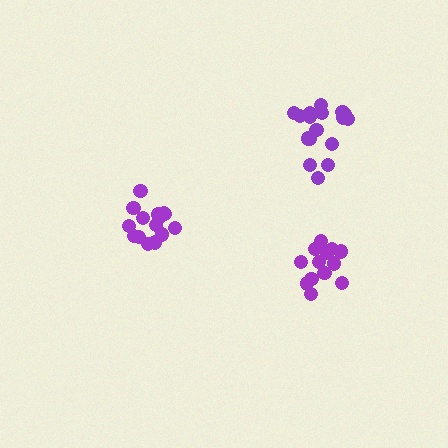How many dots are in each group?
Group 1: 15 dots, Group 2: 13 dots, Group 3: 17 dots (45 total).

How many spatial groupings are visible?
There are 3 spatial groupings.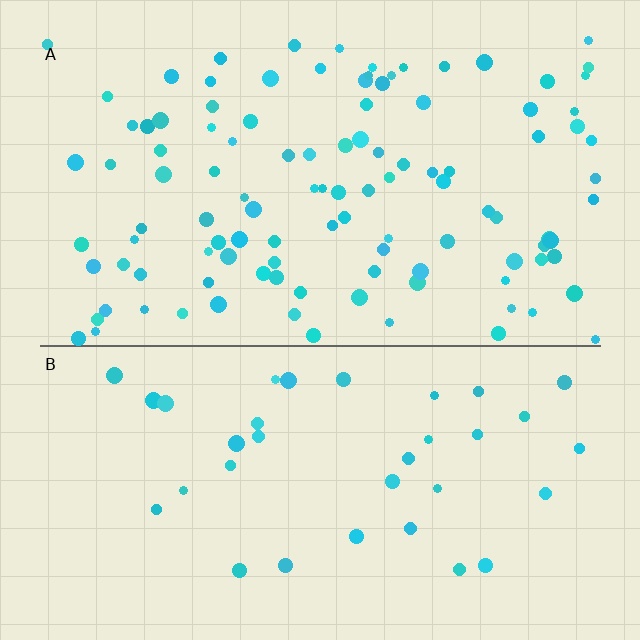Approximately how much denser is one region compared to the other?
Approximately 3.1× — region A over region B.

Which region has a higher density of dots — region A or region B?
A (the top).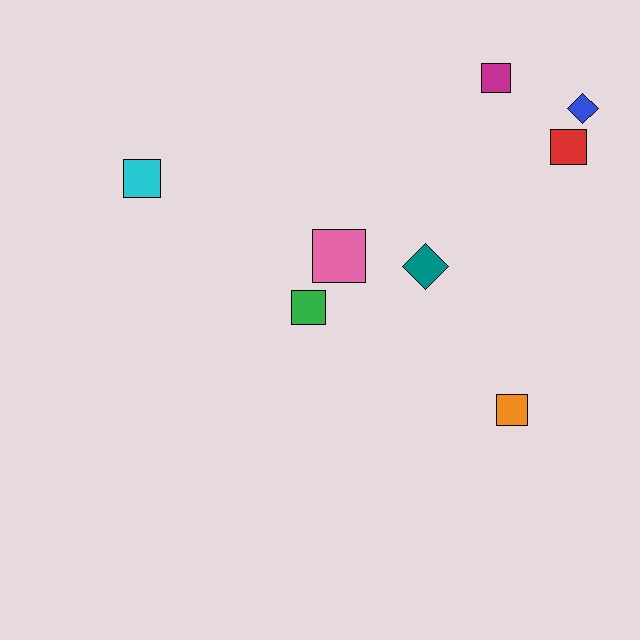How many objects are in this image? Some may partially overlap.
There are 8 objects.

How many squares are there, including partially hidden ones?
There are 6 squares.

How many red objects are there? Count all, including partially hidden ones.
There is 1 red object.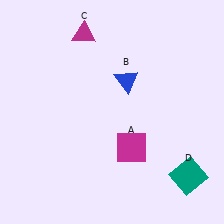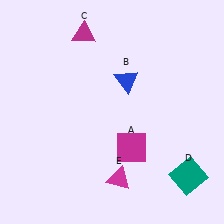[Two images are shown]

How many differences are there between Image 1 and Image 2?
There is 1 difference between the two images.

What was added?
A magenta triangle (E) was added in Image 2.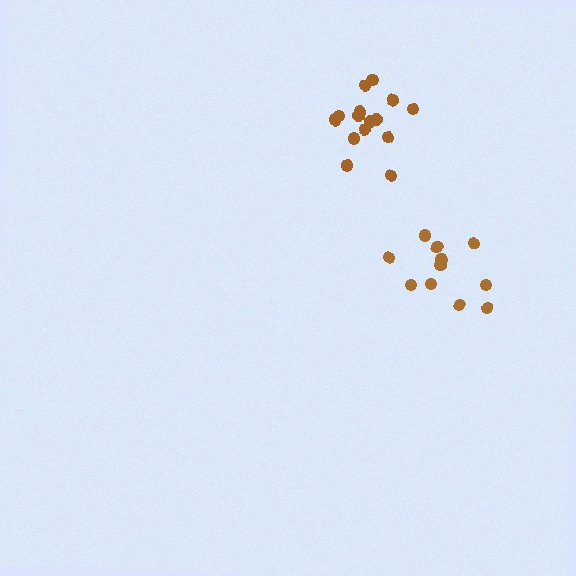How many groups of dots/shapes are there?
There are 2 groups.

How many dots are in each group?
Group 1: 11 dots, Group 2: 15 dots (26 total).